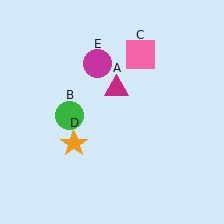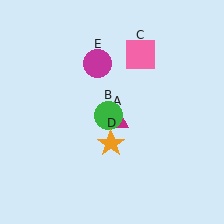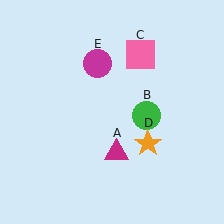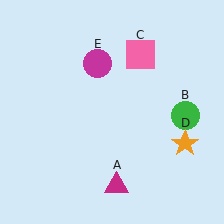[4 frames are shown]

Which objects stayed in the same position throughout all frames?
Pink square (object C) and magenta circle (object E) remained stationary.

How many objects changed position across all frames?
3 objects changed position: magenta triangle (object A), green circle (object B), orange star (object D).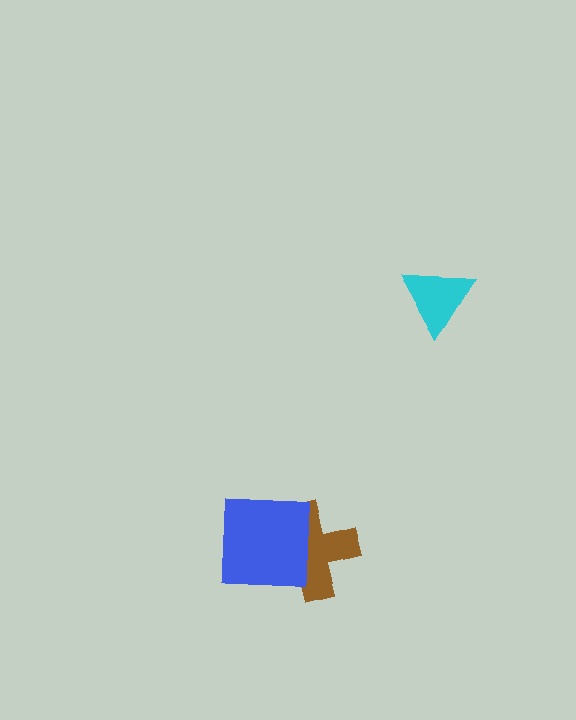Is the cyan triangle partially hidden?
No, no other shape covers it.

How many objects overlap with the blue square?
1 object overlaps with the blue square.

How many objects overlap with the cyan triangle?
0 objects overlap with the cyan triangle.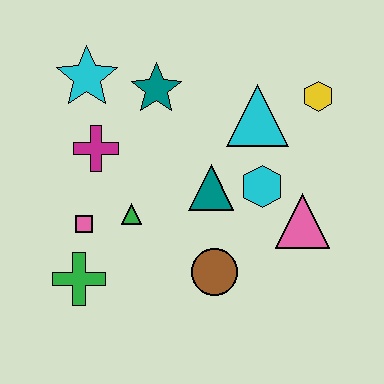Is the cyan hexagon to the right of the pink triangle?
No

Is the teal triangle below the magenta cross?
Yes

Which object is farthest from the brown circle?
The cyan star is farthest from the brown circle.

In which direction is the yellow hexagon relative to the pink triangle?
The yellow hexagon is above the pink triangle.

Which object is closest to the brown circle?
The teal triangle is closest to the brown circle.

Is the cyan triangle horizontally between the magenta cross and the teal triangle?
No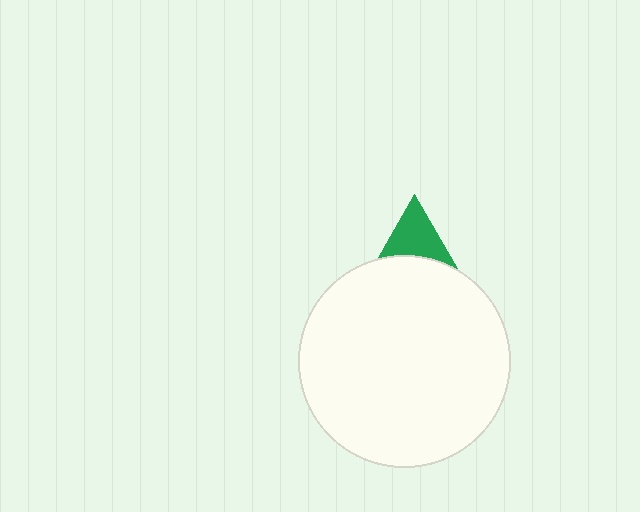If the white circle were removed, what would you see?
You would see the complete green triangle.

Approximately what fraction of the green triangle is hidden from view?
Roughly 64% of the green triangle is hidden behind the white circle.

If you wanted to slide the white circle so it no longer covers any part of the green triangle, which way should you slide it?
Slide it down — that is the most direct way to separate the two shapes.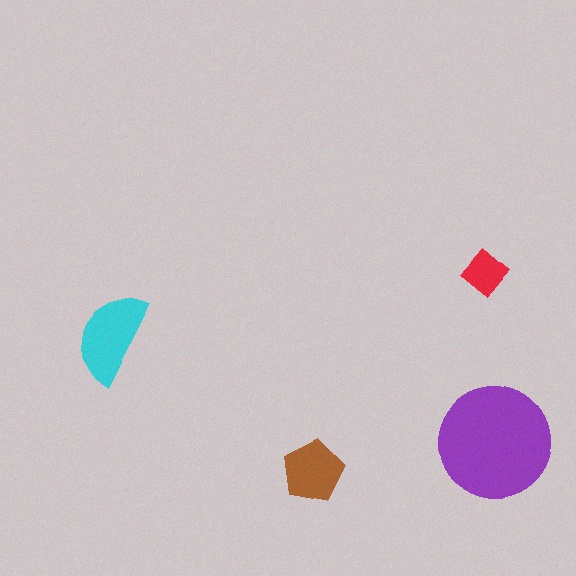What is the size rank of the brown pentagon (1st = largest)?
3rd.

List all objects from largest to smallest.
The purple circle, the cyan semicircle, the brown pentagon, the red diamond.